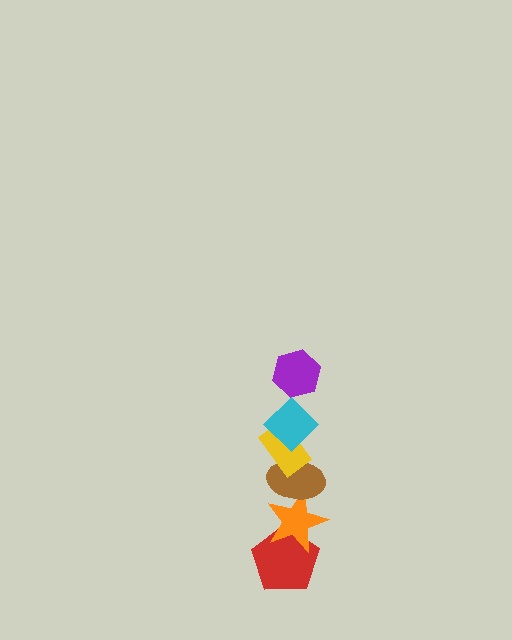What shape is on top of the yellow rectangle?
The cyan diamond is on top of the yellow rectangle.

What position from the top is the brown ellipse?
The brown ellipse is 4th from the top.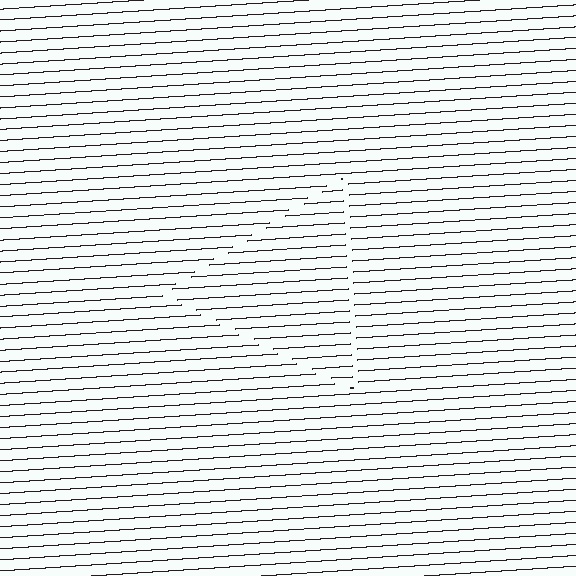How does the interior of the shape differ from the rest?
The interior of the shape contains the same grating, shifted by half a period — the contour is defined by the phase discontinuity where line-ends from the inner and outer gratings abut.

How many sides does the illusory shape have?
3 sides — the line-ends trace a triangle.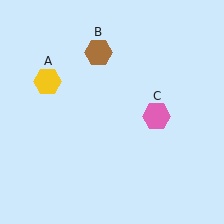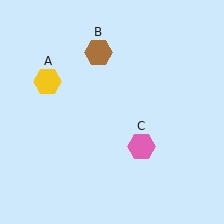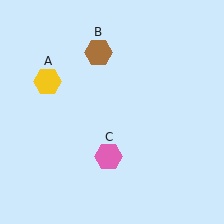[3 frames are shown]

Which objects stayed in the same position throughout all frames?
Yellow hexagon (object A) and brown hexagon (object B) remained stationary.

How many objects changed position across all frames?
1 object changed position: pink hexagon (object C).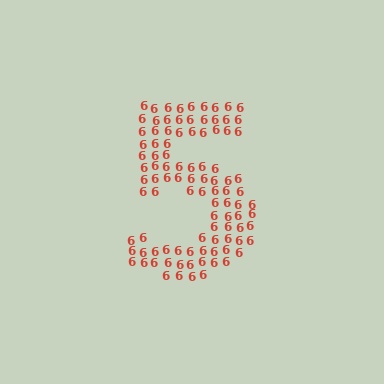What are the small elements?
The small elements are digit 6's.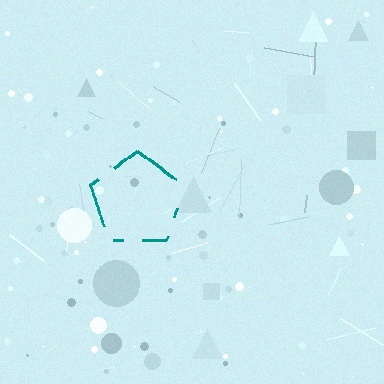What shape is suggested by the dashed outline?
The dashed outline suggests a pentagon.